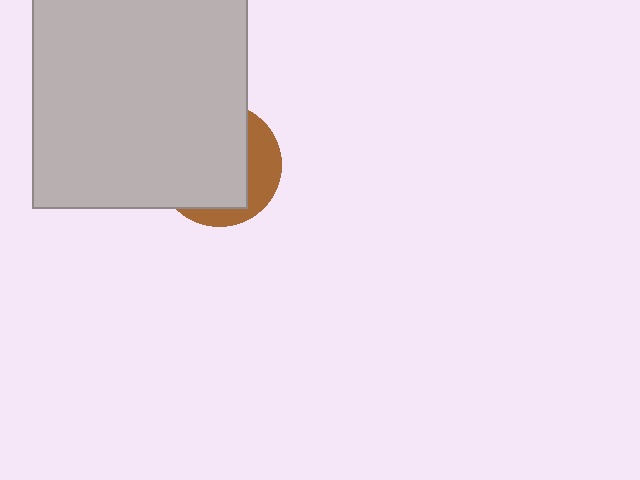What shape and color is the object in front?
The object in front is a light gray square.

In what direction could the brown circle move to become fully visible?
The brown circle could move toward the lower-right. That would shift it out from behind the light gray square entirely.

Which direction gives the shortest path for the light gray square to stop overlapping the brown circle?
Moving toward the upper-left gives the shortest separation.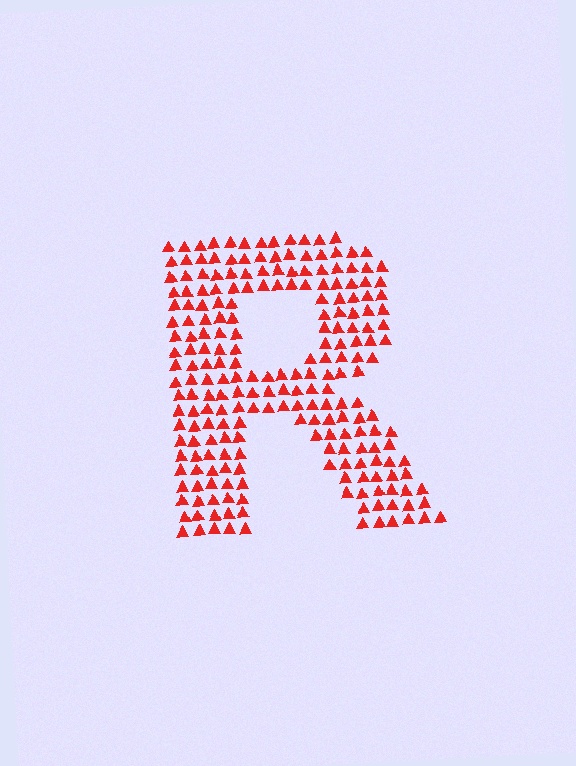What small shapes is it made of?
It is made of small triangles.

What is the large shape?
The large shape is the letter R.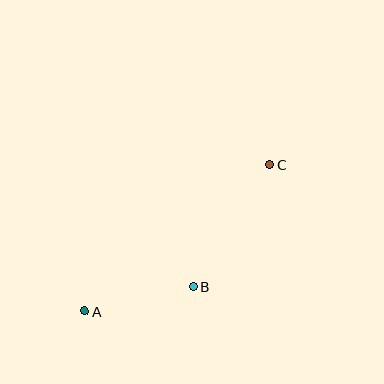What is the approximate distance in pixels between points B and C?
The distance between B and C is approximately 145 pixels.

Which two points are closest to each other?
Points A and B are closest to each other.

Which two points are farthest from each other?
Points A and C are farthest from each other.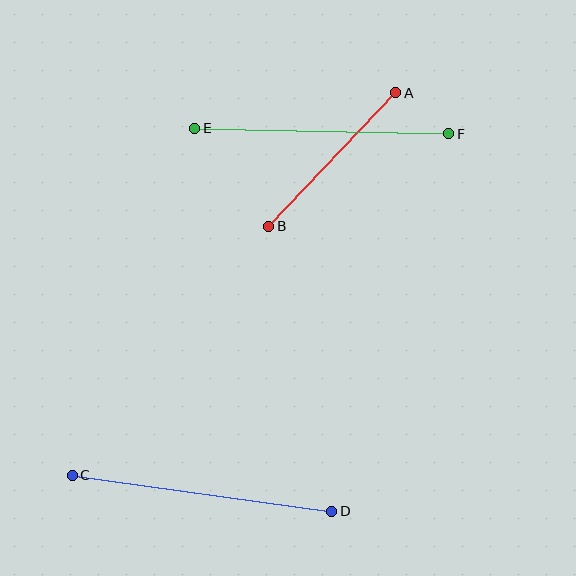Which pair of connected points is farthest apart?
Points C and D are farthest apart.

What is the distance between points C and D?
The distance is approximately 262 pixels.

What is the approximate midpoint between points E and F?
The midpoint is at approximately (322, 131) pixels.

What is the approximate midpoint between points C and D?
The midpoint is at approximately (202, 493) pixels.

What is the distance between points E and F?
The distance is approximately 254 pixels.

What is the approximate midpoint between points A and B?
The midpoint is at approximately (332, 160) pixels.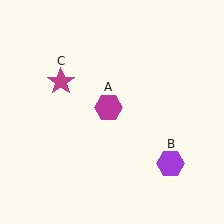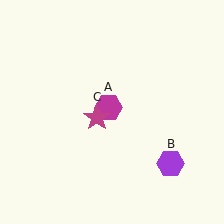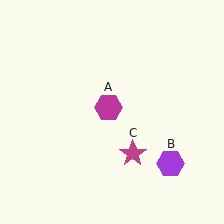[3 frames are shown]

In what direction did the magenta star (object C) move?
The magenta star (object C) moved down and to the right.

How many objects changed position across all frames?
1 object changed position: magenta star (object C).